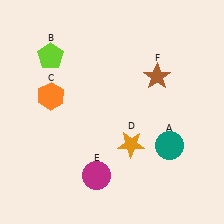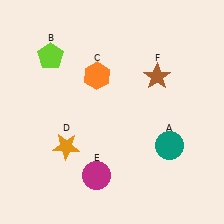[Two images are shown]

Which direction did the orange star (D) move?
The orange star (D) moved left.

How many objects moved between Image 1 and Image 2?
2 objects moved between the two images.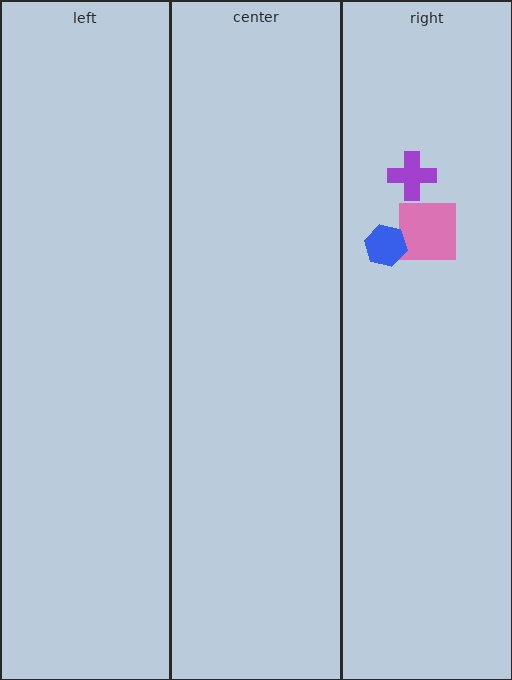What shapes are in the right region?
The purple cross, the pink square, the blue hexagon.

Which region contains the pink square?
The right region.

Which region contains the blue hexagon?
The right region.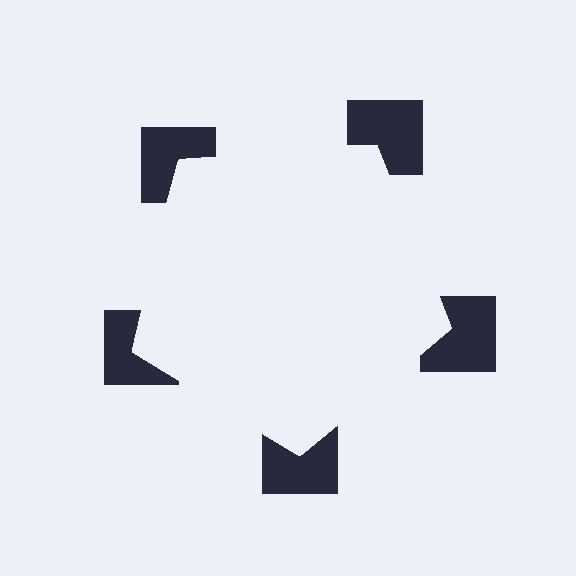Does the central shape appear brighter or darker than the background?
It typically appears slightly brighter than the background, even though no actual brightness change is drawn.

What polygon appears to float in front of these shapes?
An illusory pentagon — its edges are inferred from the aligned wedge cuts in the notched squares, not physically drawn.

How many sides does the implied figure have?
5 sides.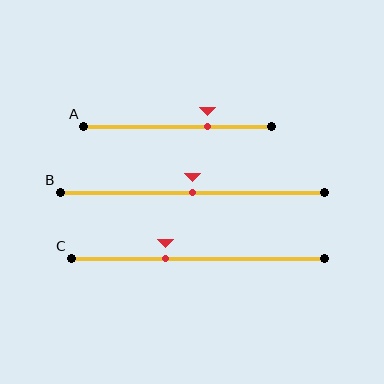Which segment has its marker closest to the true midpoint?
Segment B has its marker closest to the true midpoint.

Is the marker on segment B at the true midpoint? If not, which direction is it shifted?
Yes, the marker on segment B is at the true midpoint.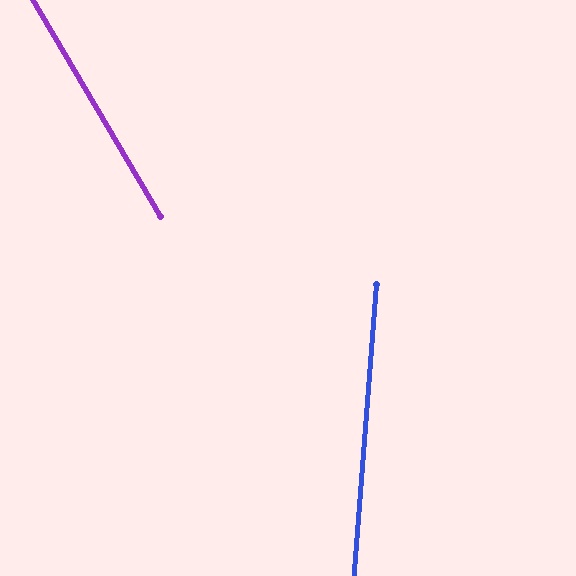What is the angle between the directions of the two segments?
Approximately 35 degrees.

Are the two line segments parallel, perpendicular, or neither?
Neither parallel nor perpendicular — they differ by about 35°.